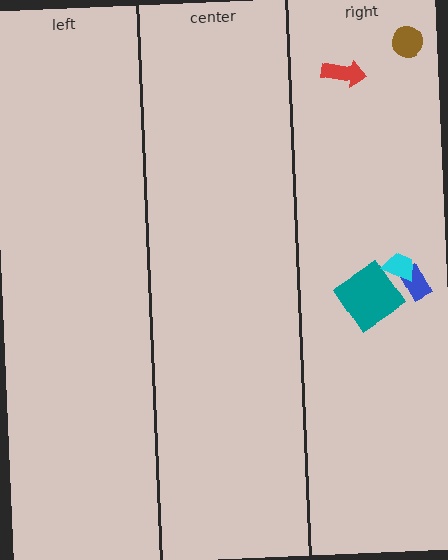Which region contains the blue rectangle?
The right region.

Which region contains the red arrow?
The right region.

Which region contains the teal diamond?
The right region.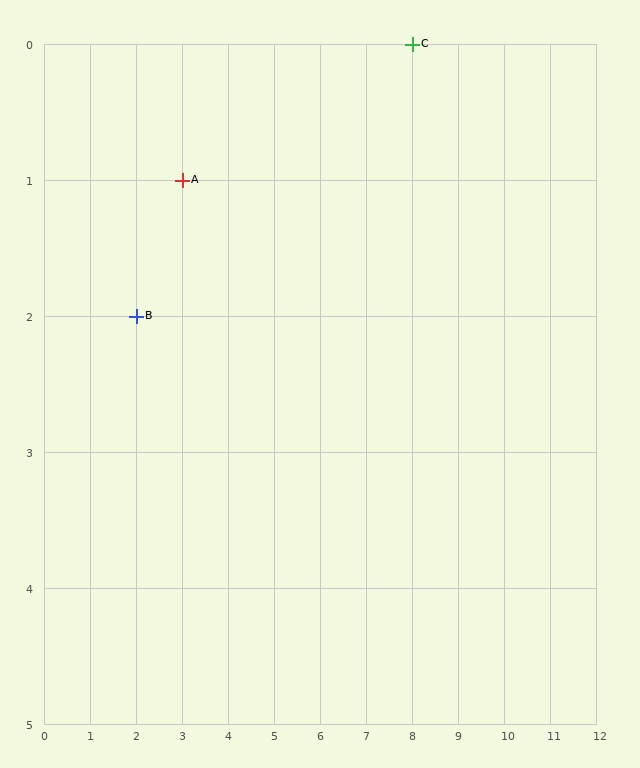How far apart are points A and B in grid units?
Points A and B are 1 column and 1 row apart (about 1.4 grid units diagonally).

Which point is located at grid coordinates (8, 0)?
Point C is at (8, 0).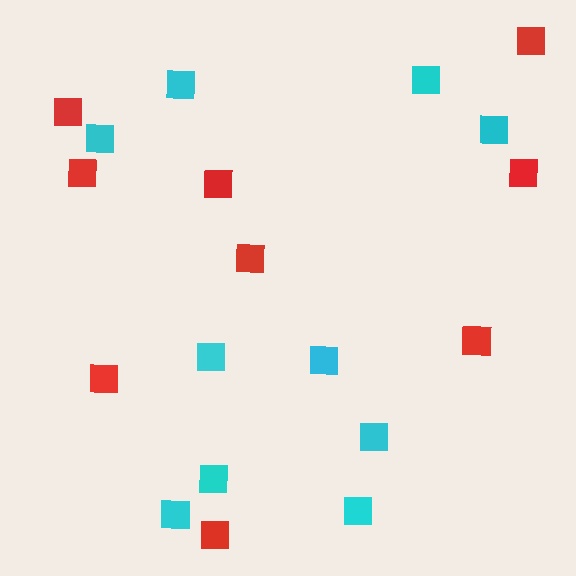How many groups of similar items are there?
There are 2 groups: one group of red squares (9) and one group of cyan squares (10).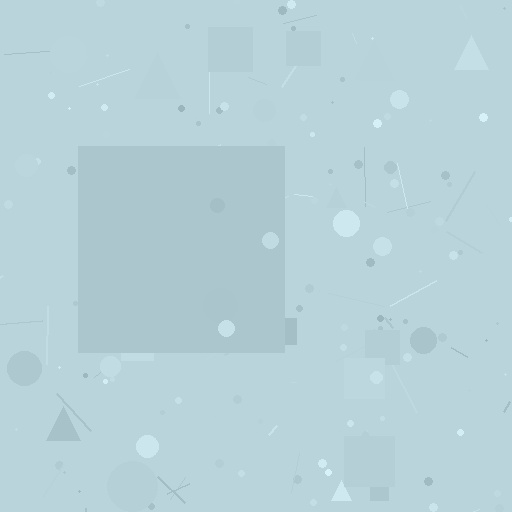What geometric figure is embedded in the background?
A square is embedded in the background.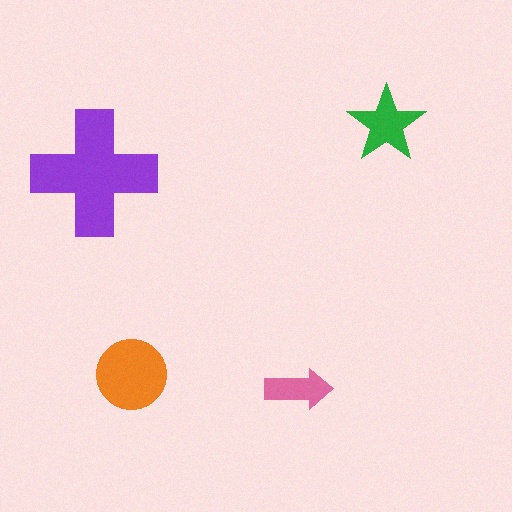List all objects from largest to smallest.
The purple cross, the orange circle, the green star, the pink arrow.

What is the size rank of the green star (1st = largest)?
3rd.